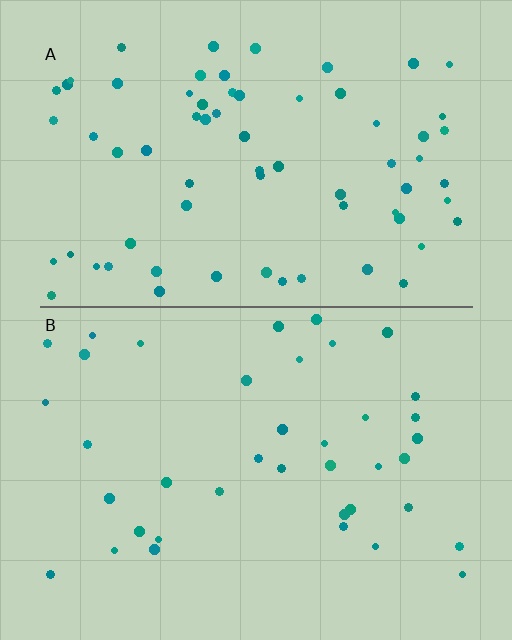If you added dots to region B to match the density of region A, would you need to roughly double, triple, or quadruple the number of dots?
Approximately double.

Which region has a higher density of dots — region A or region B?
A (the top).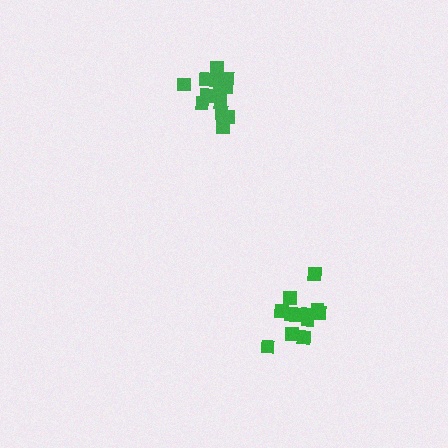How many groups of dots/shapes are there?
There are 2 groups.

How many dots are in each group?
Group 1: 12 dots, Group 2: 14 dots (26 total).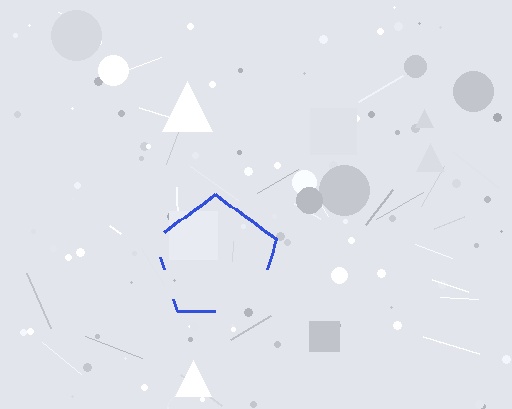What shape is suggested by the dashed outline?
The dashed outline suggests a pentagon.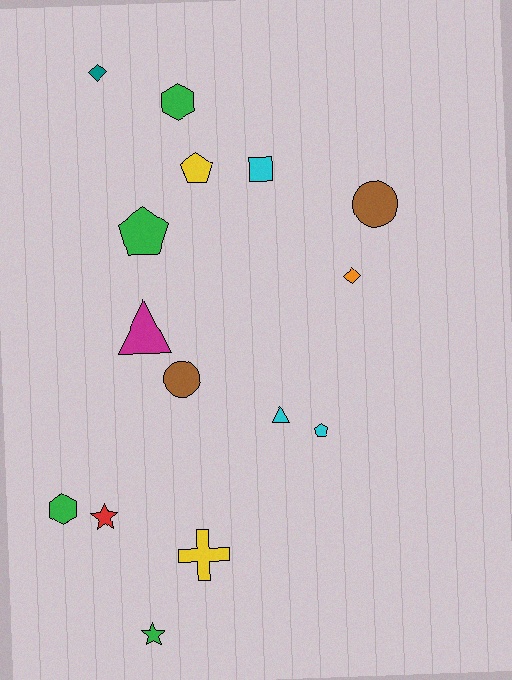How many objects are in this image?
There are 15 objects.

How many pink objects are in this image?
There are no pink objects.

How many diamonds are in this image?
There are 2 diamonds.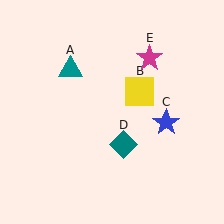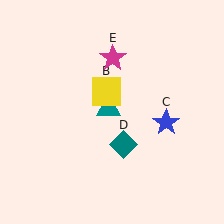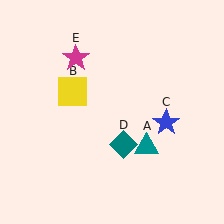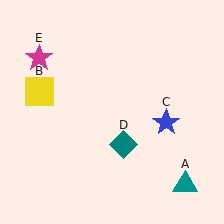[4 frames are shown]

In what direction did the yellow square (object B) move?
The yellow square (object B) moved left.